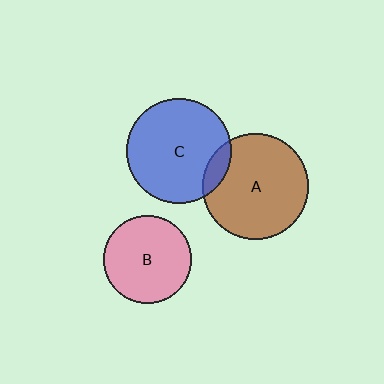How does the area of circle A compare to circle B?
Approximately 1.4 times.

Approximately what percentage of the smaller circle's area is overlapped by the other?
Approximately 10%.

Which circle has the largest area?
Circle A (brown).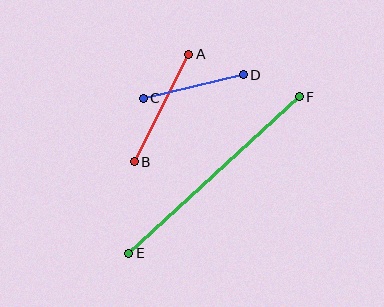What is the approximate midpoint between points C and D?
The midpoint is at approximately (193, 86) pixels.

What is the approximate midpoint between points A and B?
The midpoint is at approximately (161, 108) pixels.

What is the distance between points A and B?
The distance is approximately 120 pixels.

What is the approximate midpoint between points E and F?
The midpoint is at approximately (214, 175) pixels.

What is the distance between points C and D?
The distance is approximately 103 pixels.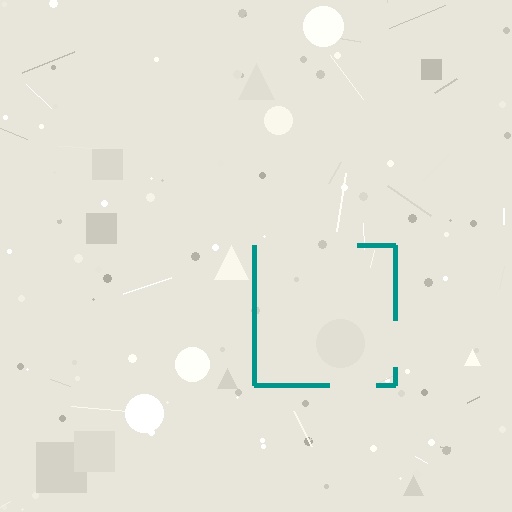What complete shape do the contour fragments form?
The contour fragments form a square.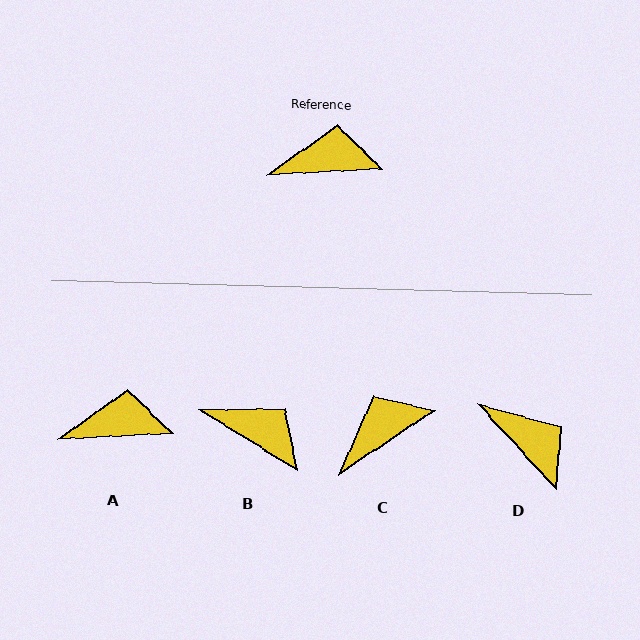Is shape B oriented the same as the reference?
No, it is off by about 35 degrees.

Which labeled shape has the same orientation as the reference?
A.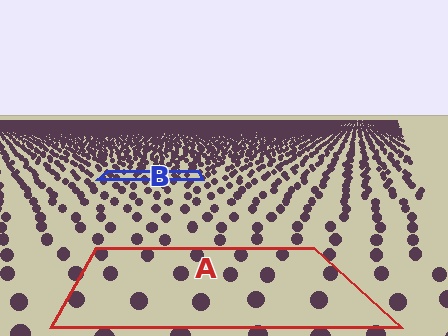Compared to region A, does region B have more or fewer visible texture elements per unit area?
Region B has more texture elements per unit area — they are packed more densely because it is farther away.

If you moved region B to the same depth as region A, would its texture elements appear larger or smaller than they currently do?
They would appear larger. At a closer depth, the same texture elements are projected at a bigger on-screen size.